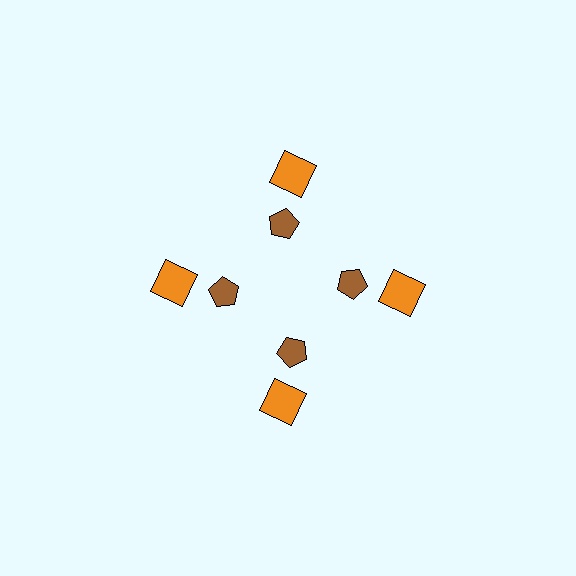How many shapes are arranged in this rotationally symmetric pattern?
There are 8 shapes, arranged in 4 groups of 2.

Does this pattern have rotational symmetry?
Yes, this pattern has 4-fold rotational symmetry. It looks the same after rotating 90 degrees around the center.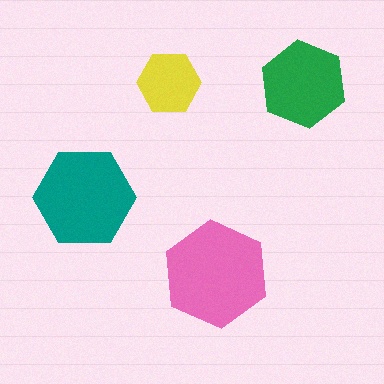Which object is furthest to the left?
The teal hexagon is leftmost.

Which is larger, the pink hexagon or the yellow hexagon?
The pink one.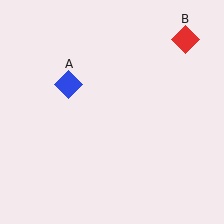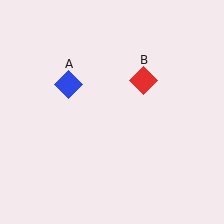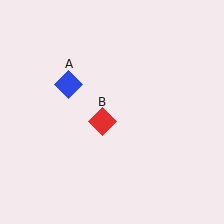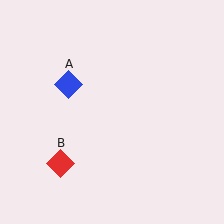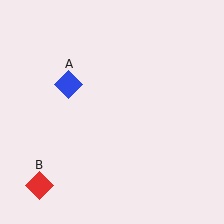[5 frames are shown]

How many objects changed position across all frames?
1 object changed position: red diamond (object B).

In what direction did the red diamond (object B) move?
The red diamond (object B) moved down and to the left.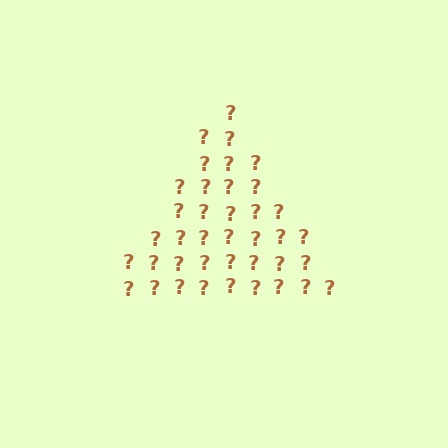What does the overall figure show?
The overall figure shows a triangle.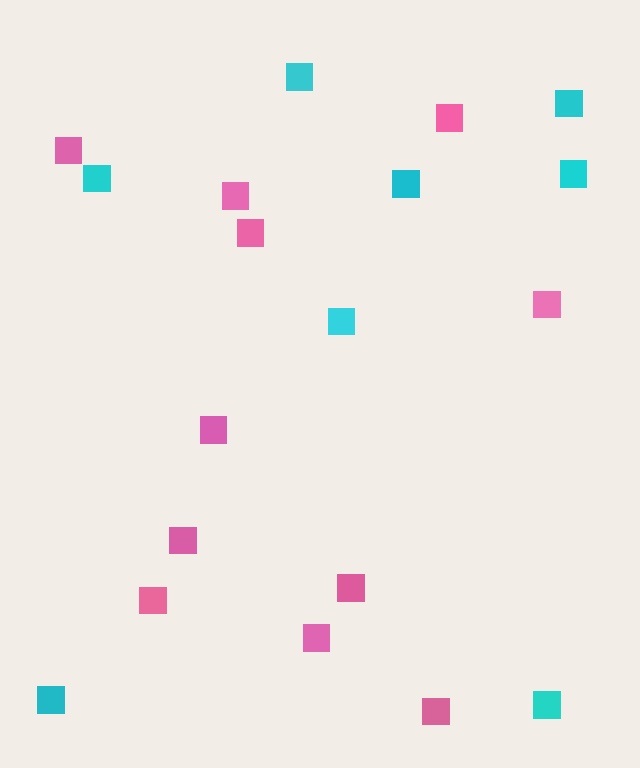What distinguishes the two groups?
There are 2 groups: one group of cyan squares (8) and one group of pink squares (11).